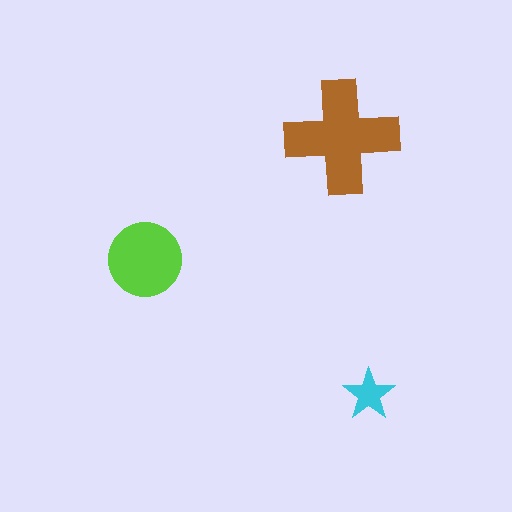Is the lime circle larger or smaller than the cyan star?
Larger.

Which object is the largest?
The brown cross.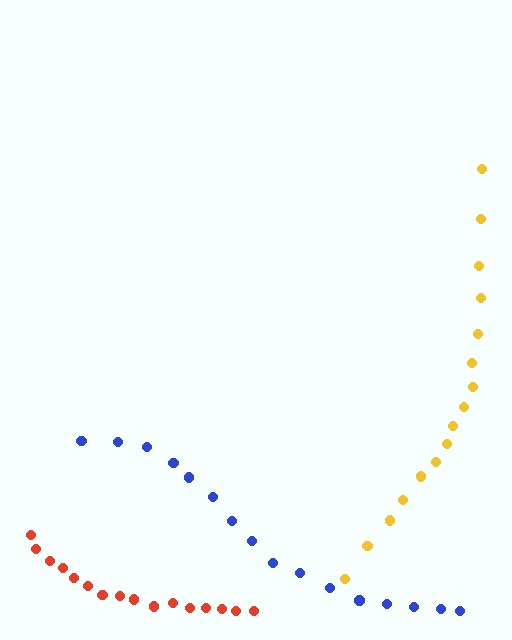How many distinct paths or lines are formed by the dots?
There are 3 distinct paths.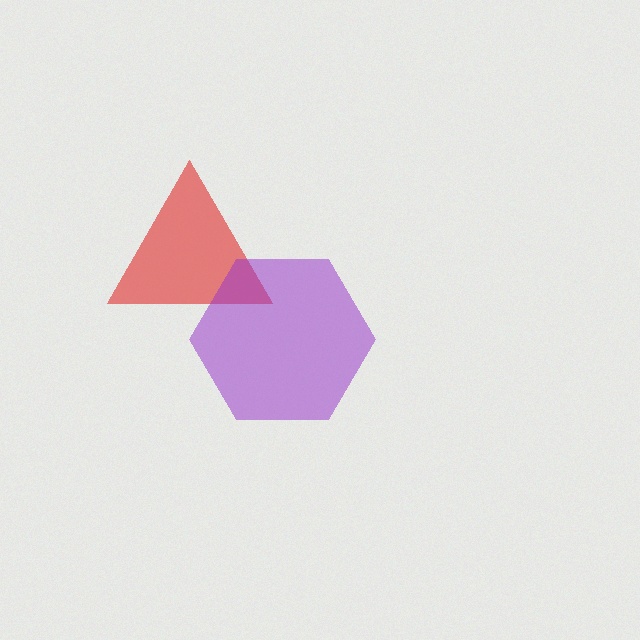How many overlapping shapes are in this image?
There are 2 overlapping shapes in the image.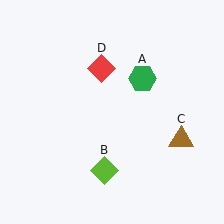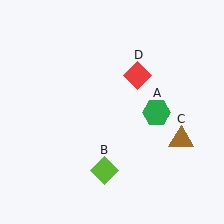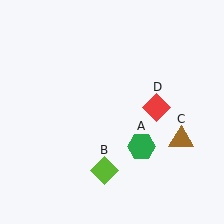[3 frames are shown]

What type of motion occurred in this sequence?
The green hexagon (object A), red diamond (object D) rotated clockwise around the center of the scene.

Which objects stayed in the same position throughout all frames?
Lime diamond (object B) and brown triangle (object C) remained stationary.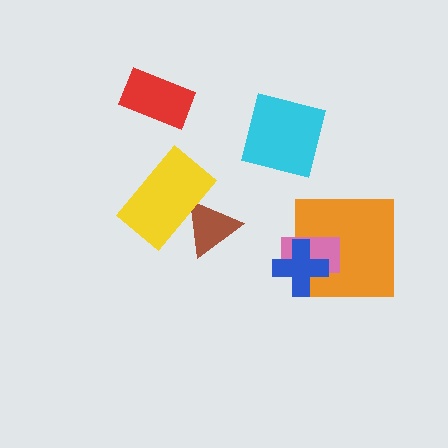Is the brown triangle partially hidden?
Yes, it is partially covered by another shape.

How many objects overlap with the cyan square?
0 objects overlap with the cyan square.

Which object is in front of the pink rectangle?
The blue cross is in front of the pink rectangle.